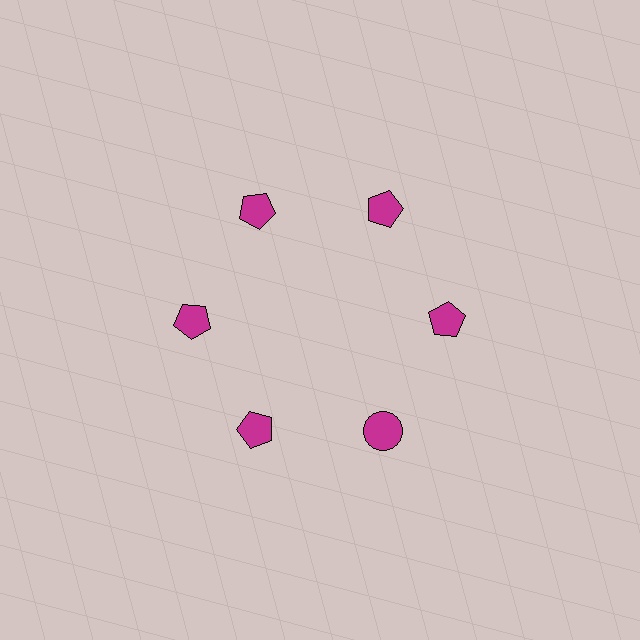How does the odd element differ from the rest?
It has a different shape: circle instead of pentagon.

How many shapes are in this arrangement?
There are 6 shapes arranged in a ring pattern.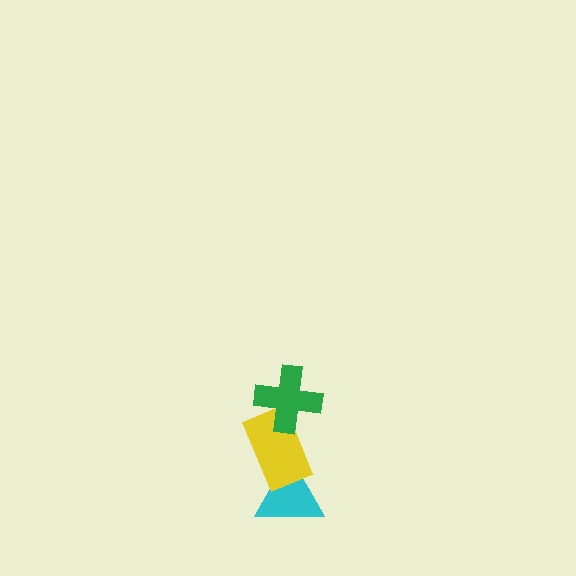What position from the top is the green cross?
The green cross is 1st from the top.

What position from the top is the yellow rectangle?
The yellow rectangle is 2nd from the top.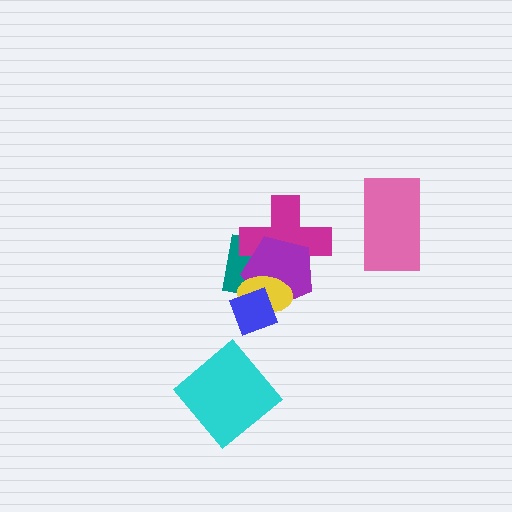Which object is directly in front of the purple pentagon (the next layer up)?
The yellow ellipse is directly in front of the purple pentagon.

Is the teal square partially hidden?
Yes, it is partially covered by another shape.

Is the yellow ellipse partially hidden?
Yes, it is partially covered by another shape.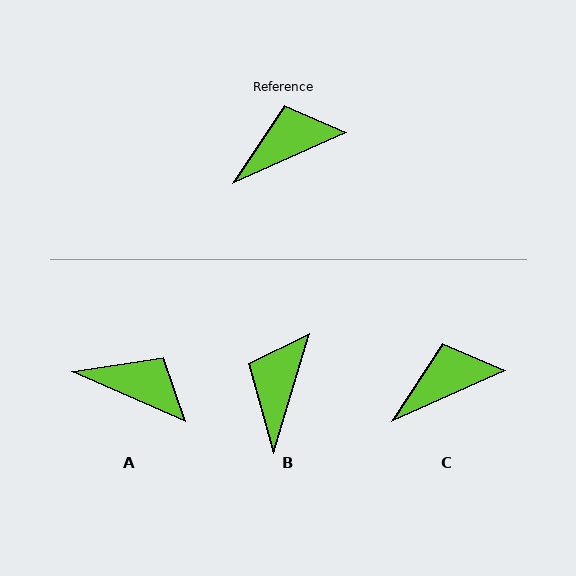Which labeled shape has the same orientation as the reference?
C.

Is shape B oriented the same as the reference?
No, it is off by about 49 degrees.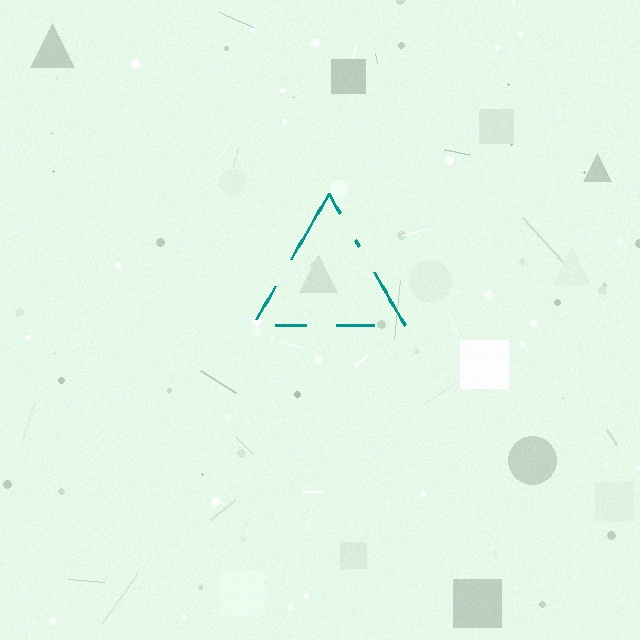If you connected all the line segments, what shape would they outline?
They would outline a triangle.